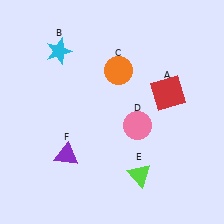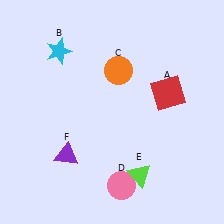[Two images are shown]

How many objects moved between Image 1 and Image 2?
1 object moved between the two images.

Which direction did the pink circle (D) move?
The pink circle (D) moved down.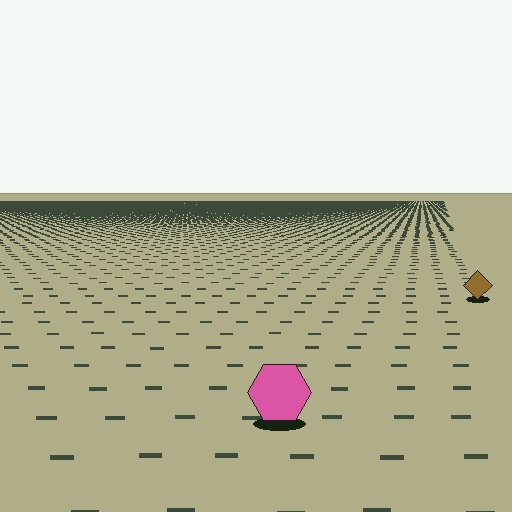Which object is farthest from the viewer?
The brown diamond is farthest from the viewer. It appears smaller and the ground texture around it is denser.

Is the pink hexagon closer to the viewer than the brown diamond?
Yes. The pink hexagon is closer — you can tell from the texture gradient: the ground texture is coarser near it.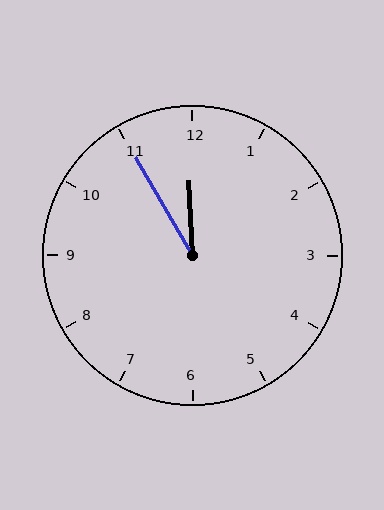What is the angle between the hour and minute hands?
Approximately 28 degrees.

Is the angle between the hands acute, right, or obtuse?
It is acute.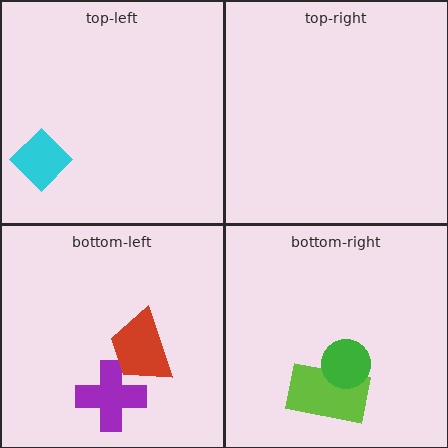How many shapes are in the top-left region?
1.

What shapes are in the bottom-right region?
The lime rectangle, the green circle.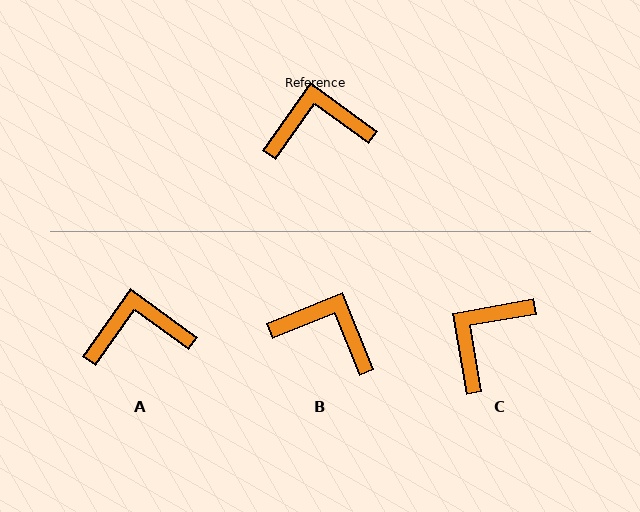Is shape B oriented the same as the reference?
No, it is off by about 32 degrees.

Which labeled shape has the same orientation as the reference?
A.